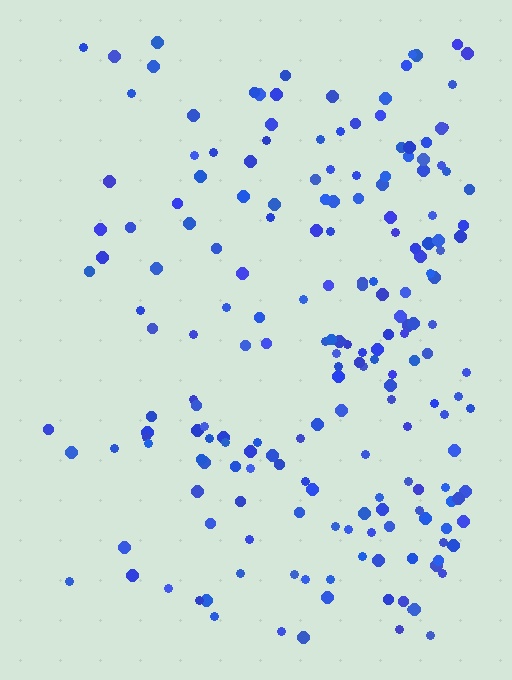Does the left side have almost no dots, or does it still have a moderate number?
Still a moderate number, just noticeably fewer than the right.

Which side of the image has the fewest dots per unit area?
The left.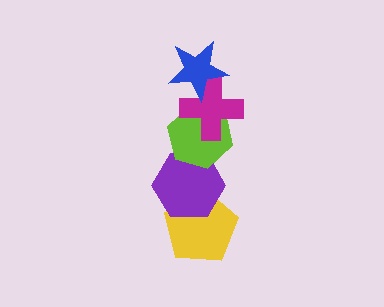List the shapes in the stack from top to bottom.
From top to bottom: the blue star, the magenta cross, the lime hexagon, the purple hexagon, the yellow pentagon.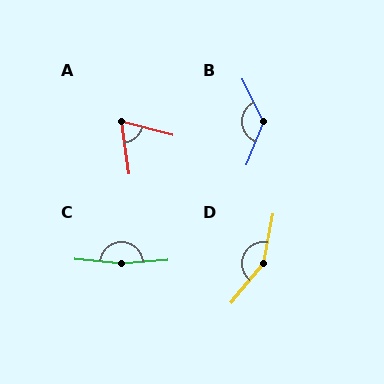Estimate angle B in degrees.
Approximately 133 degrees.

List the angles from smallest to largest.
A (68°), B (133°), D (151°), C (170°).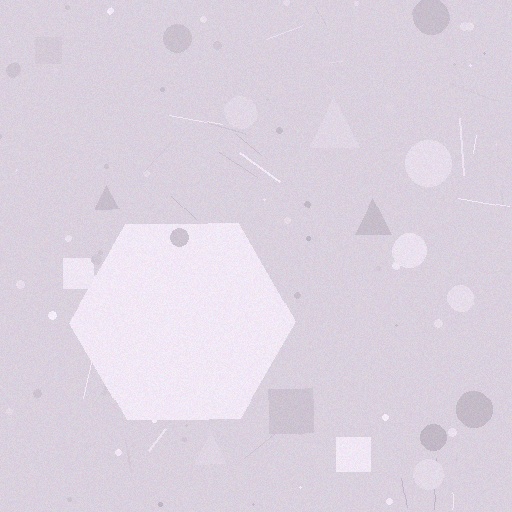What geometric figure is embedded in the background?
A hexagon is embedded in the background.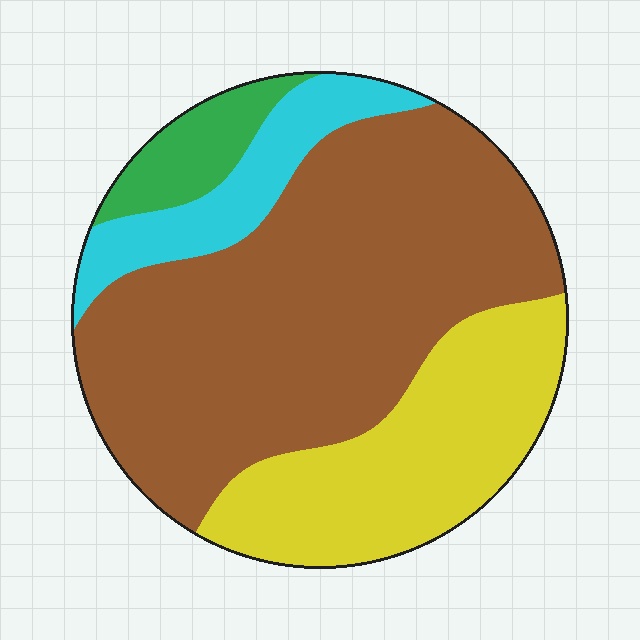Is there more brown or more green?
Brown.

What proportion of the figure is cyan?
Cyan takes up about one tenth (1/10) of the figure.